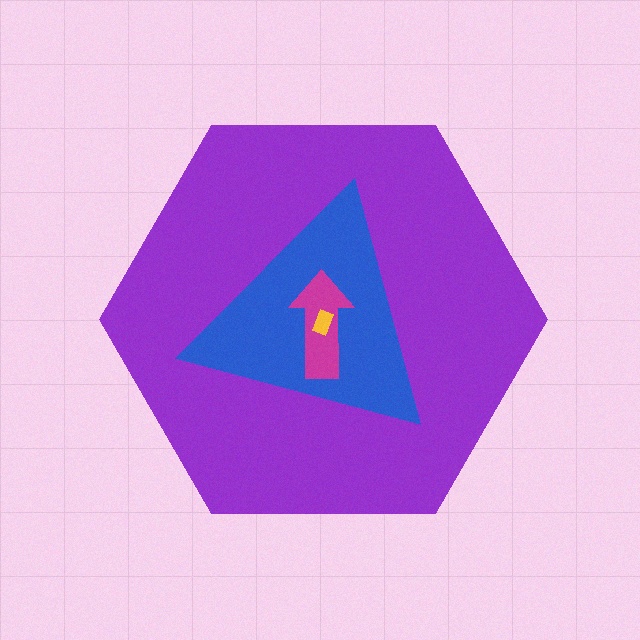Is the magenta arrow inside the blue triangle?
Yes.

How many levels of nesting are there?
4.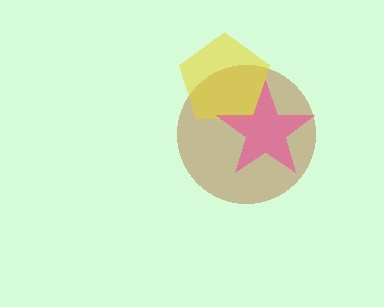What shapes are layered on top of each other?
The layered shapes are: a brown circle, a yellow pentagon, a pink star.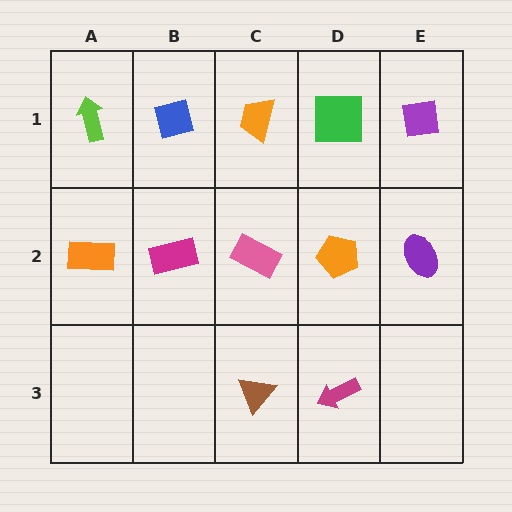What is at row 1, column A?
A lime arrow.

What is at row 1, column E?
A purple square.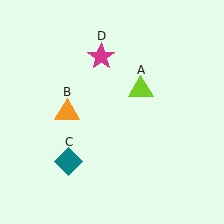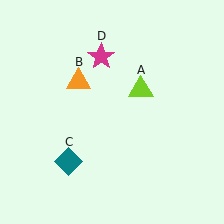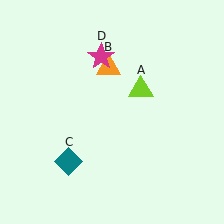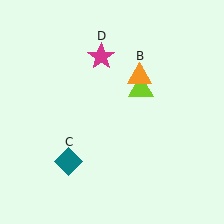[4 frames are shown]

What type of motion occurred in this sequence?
The orange triangle (object B) rotated clockwise around the center of the scene.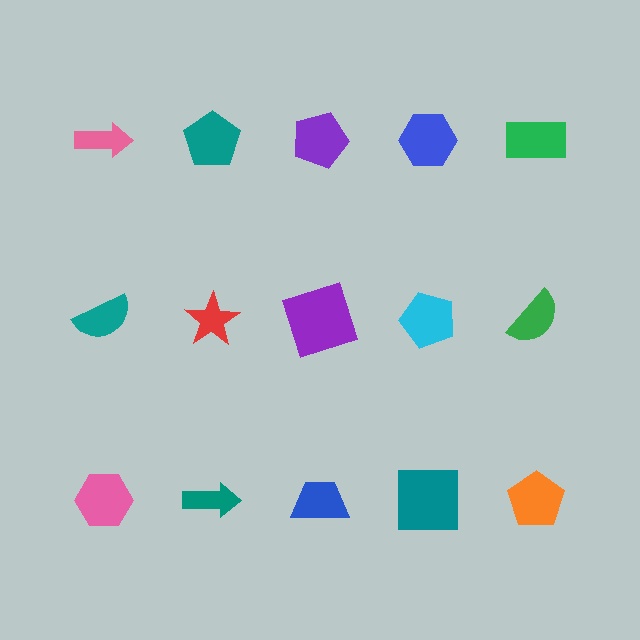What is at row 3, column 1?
A pink hexagon.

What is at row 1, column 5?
A green rectangle.